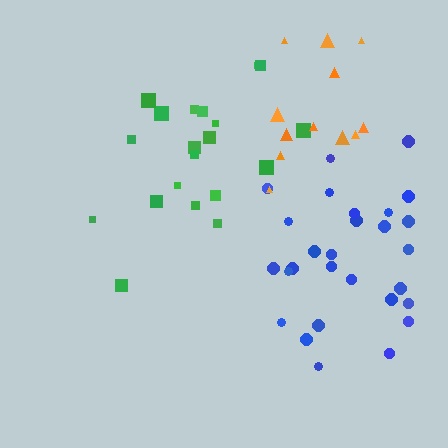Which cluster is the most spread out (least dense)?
Orange.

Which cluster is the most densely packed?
Blue.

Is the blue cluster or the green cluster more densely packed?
Blue.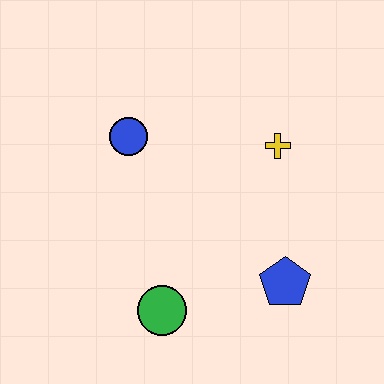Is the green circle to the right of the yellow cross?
No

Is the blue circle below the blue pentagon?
No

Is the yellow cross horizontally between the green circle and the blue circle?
No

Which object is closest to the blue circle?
The yellow cross is closest to the blue circle.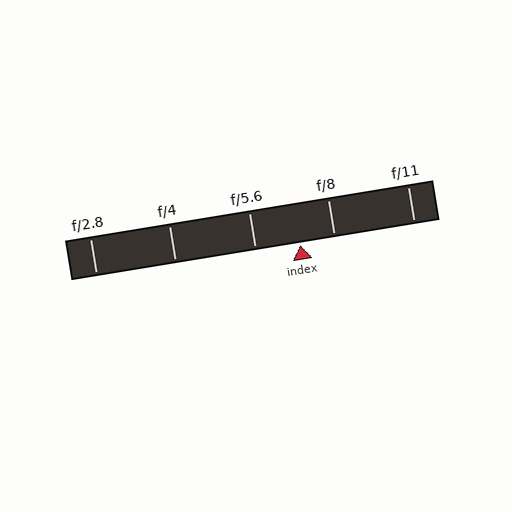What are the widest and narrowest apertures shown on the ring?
The widest aperture shown is f/2.8 and the narrowest is f/11.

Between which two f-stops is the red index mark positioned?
The index mark is between f/5.6 and f/8.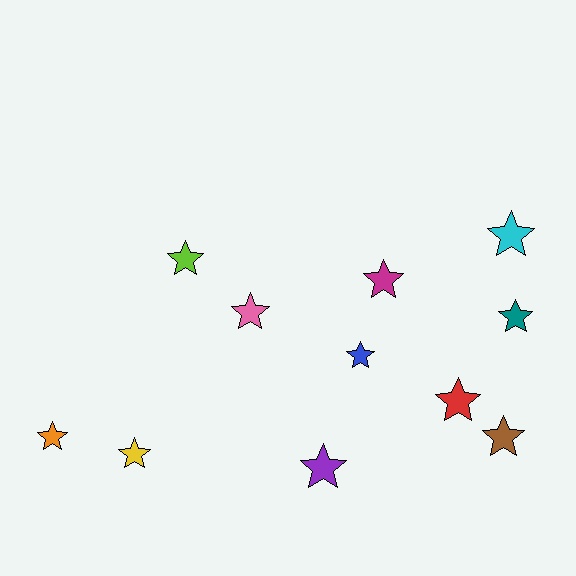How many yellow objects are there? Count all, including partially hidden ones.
There is 1 yellow object.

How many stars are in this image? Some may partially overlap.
There are 11 stars.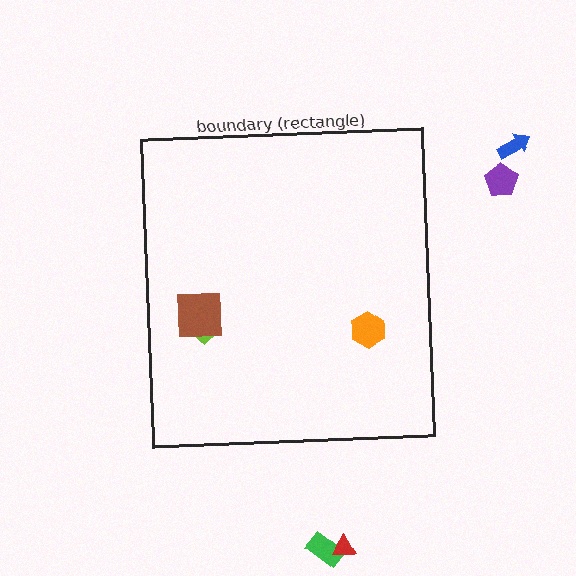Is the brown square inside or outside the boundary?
Inside.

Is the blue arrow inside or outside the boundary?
Outside.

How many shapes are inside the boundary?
3 inside, 4 outside.